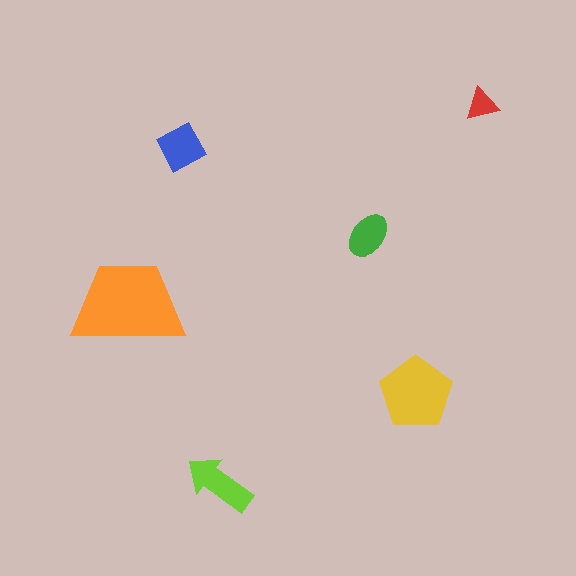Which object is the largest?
The orange trapezoid.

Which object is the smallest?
The red triangle.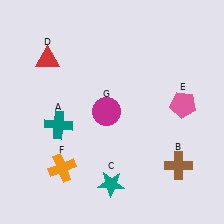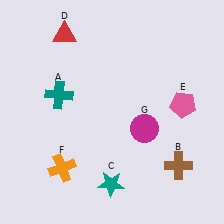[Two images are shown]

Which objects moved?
The objects that moved are: the teal cross (A), the red triangle (D), the magenta circle (G).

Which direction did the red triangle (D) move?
The red triangle (D) moved up.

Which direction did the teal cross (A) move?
The teal cross (A) moved up.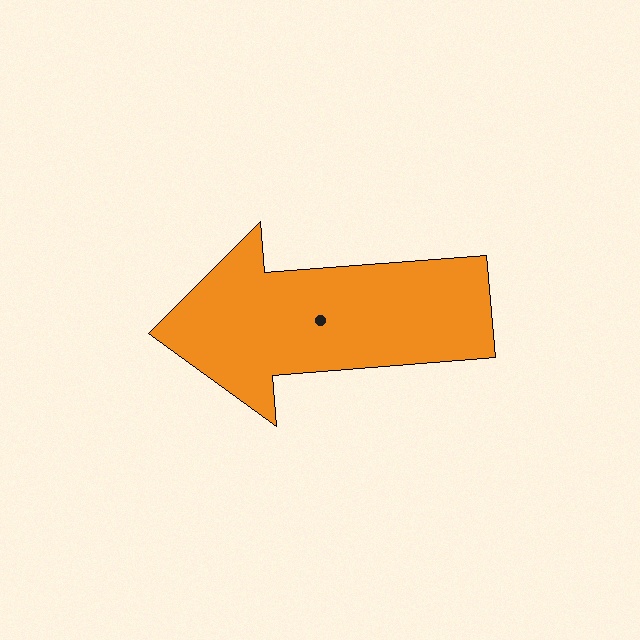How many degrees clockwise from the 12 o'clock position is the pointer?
Approximately 265 degrees.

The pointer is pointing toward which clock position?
Roughly 9 o'clock.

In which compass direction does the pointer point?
West.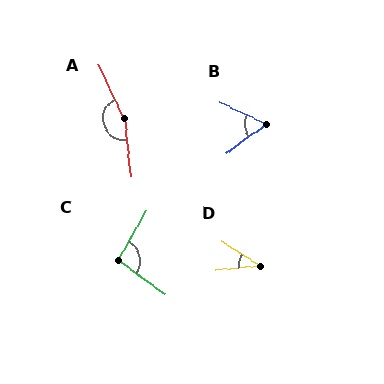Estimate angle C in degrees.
Approximately 96 degrees.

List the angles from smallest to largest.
D (38°), B (61°), C (96°), A (161°).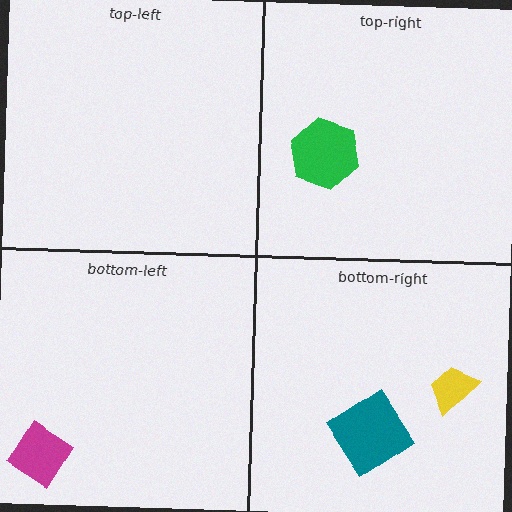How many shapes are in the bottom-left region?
1.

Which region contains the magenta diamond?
The bottom-left region.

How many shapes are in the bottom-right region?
2.